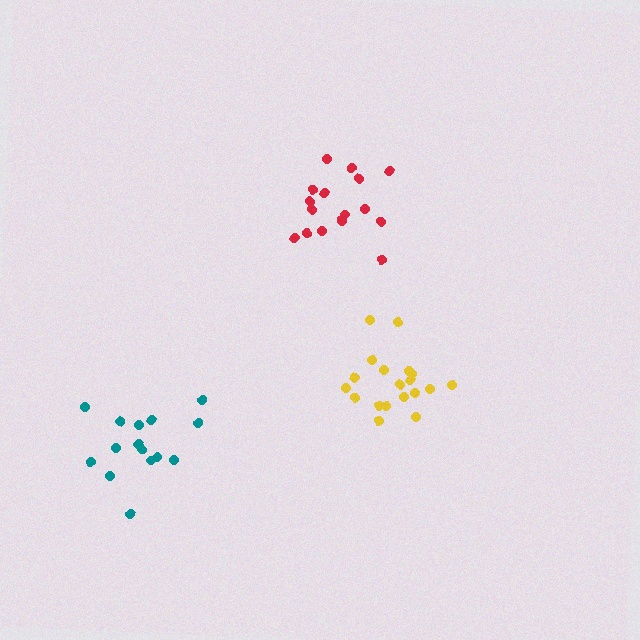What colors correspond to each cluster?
The clusters are colored: yellow, red, teal.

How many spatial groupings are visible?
There are 3 spatial groupings.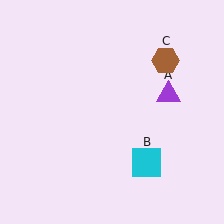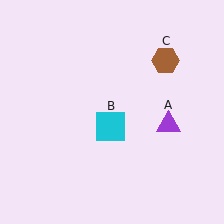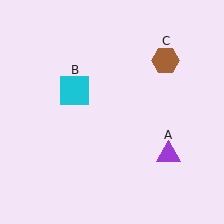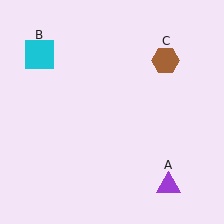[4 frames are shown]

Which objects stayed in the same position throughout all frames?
Brown hexagon (object C) remained stationary.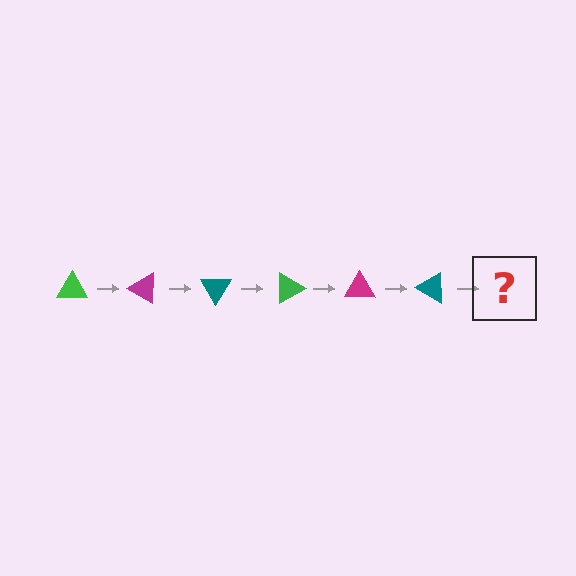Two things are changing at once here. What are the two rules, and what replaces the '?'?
The two rules are that it rotates 30 degrees each step and the color cycles through green, magenta, and teal. The '?' should be a green triangle, rotated 180 degrees from the start.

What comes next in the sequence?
The next element should be a green triangle, rotated 180 degrees from the start.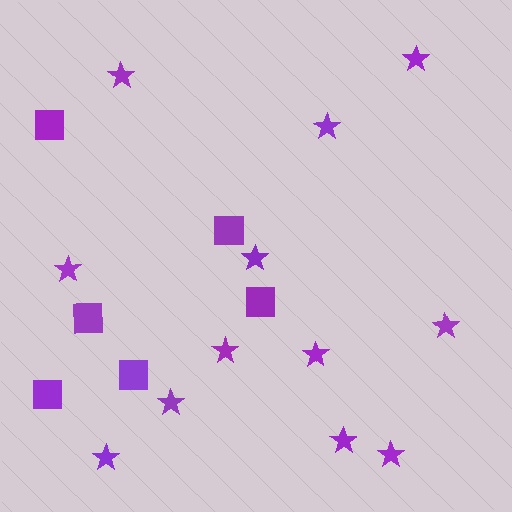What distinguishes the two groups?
There are 2 groups: one group of stars (12) and one group of squares (6).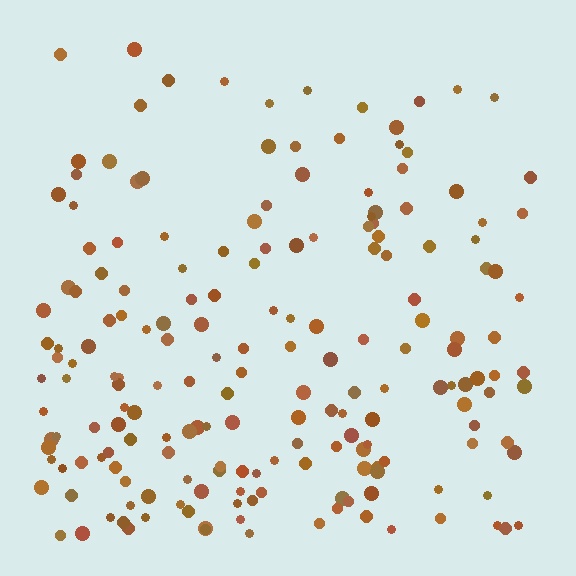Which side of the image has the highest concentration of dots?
The bottom.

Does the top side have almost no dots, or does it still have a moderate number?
Still a moderate number, just noticeably fewer than the bottom.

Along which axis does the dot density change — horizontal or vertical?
Vertical.